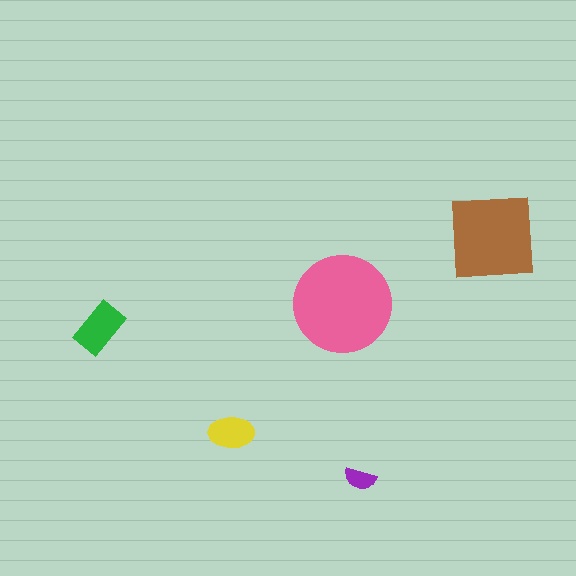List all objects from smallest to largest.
The purple semicircle, the yellow ellipse, the green rectangle, the brown square, the pink circle.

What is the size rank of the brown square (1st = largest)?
2nd.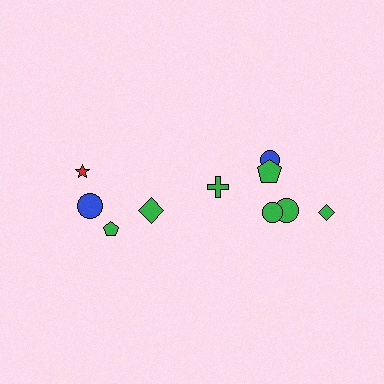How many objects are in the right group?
There are 6 objects.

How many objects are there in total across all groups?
There are 10 objects.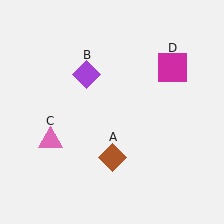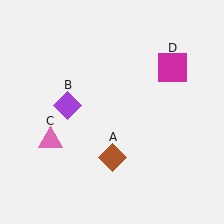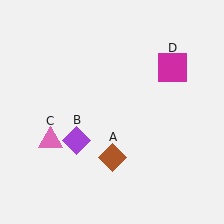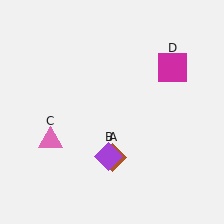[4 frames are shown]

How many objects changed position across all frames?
1 object changed position: purple diamond (object B).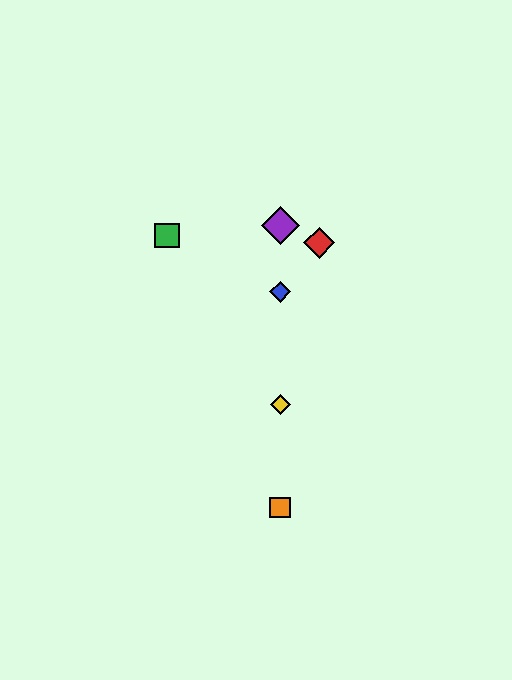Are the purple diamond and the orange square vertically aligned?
Yes, both are at x≈280.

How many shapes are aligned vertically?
4 shapes (the blue diamond, the yellow diamond, the purple diamond, the orange square) are aligned vertically.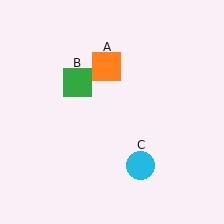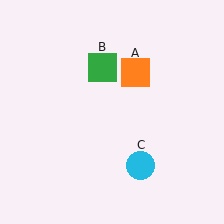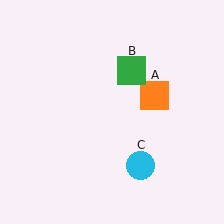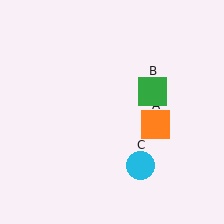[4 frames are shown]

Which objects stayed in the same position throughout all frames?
Cyan circle (object C) remained stationary.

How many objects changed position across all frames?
2 objects changed position: orange square (object A), green square (object B).